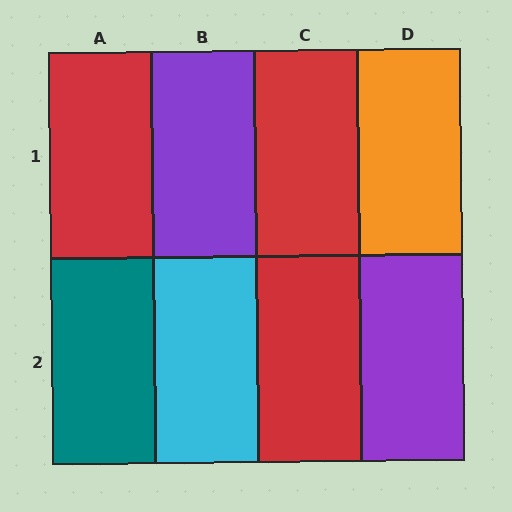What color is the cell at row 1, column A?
Red.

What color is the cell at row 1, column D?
Orange.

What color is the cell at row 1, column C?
Red.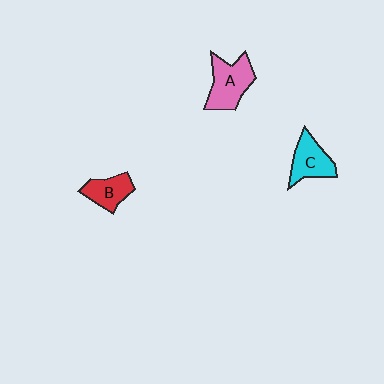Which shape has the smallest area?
Shape B (red).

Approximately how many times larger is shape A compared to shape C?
Approximately 1.2 times.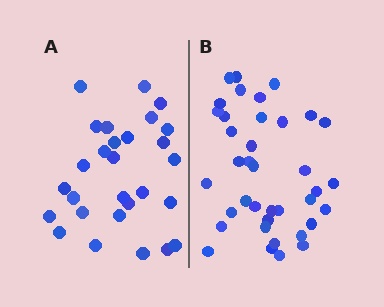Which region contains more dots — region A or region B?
Region B (the right region) has more dots.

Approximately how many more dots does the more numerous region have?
Region B has roughly 10 or so more dots than region A.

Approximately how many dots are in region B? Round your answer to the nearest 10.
About 40 dots. (The exact count is 38, which rounds to 40.)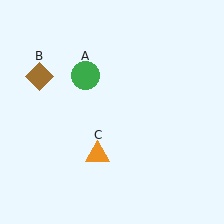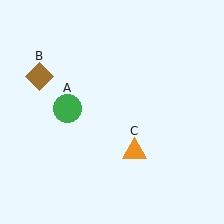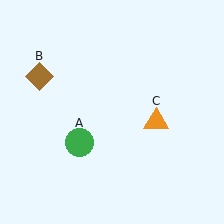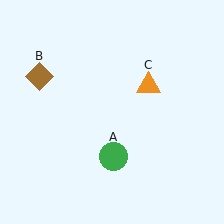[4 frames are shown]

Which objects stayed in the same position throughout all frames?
Brown diamond (object B) remained stationary.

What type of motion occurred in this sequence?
The green circle (object A), orange triangle (object C) rotated counterclockwise around the center of the scene.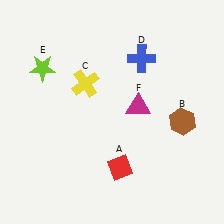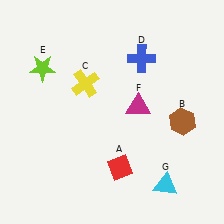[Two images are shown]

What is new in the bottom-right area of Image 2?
A cyan triangle (G) was added in the bottom-right area of Image 2.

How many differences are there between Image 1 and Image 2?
There is 1 difference between the two images.